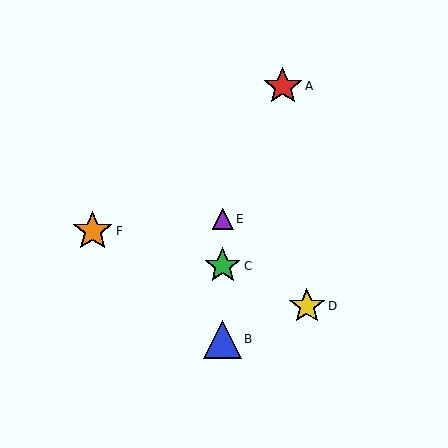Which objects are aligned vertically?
Objects B, C, E are aligned vertically.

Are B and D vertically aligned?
No, B is at x≈223 and D is at x≈307.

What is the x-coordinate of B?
Object B is at x≈223.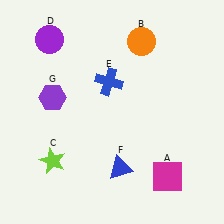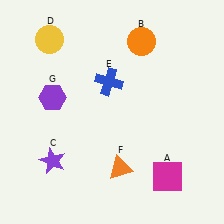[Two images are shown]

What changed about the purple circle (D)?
In Image 1, D is purple. In Image 2, it changed to yellow.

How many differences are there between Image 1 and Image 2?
There are 3 differences between the two images.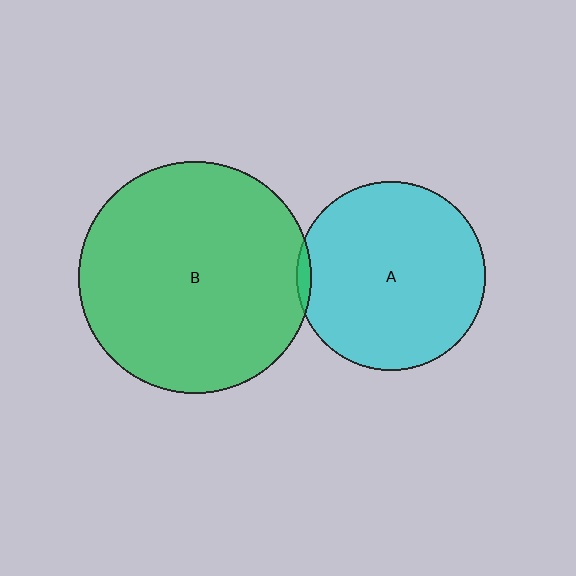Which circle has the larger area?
Circle B (green).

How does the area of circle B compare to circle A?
Approximately 1.5 times.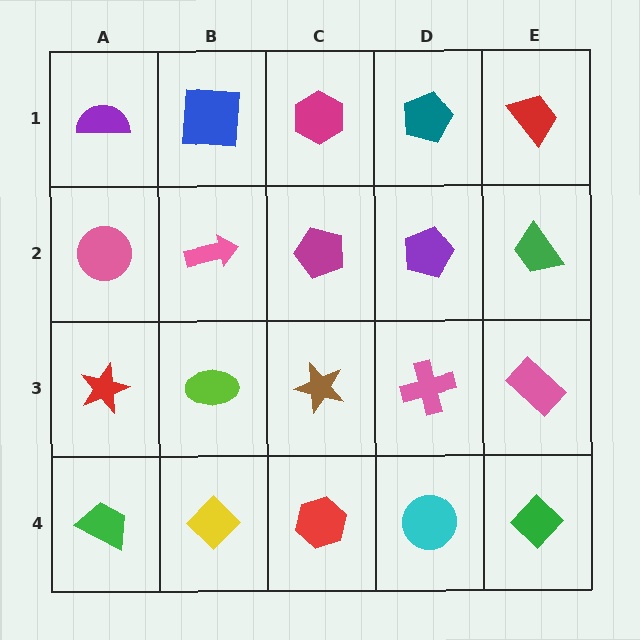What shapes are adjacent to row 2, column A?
A purple semicircle (row 1, column A), a red star (row 3, column A), a pink arrow (row 2, column B).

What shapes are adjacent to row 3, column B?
A pink arrow (row 2, column B), a yellow diamond (row 4, column B), a red star (row 3, column A), a brown star (row 3, column C).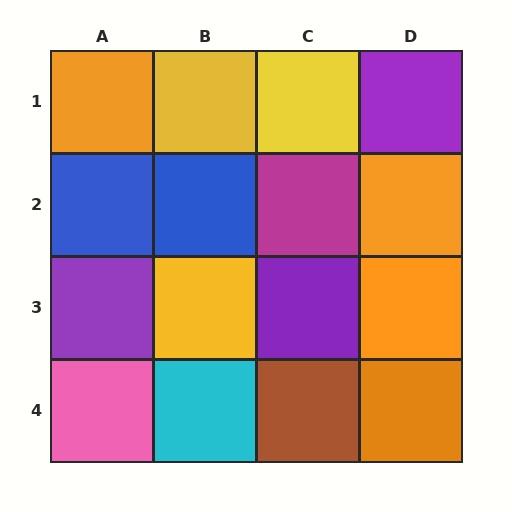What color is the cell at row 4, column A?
Pink.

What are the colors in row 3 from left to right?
Purple, yellow, purple, orange.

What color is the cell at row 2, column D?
Orange.